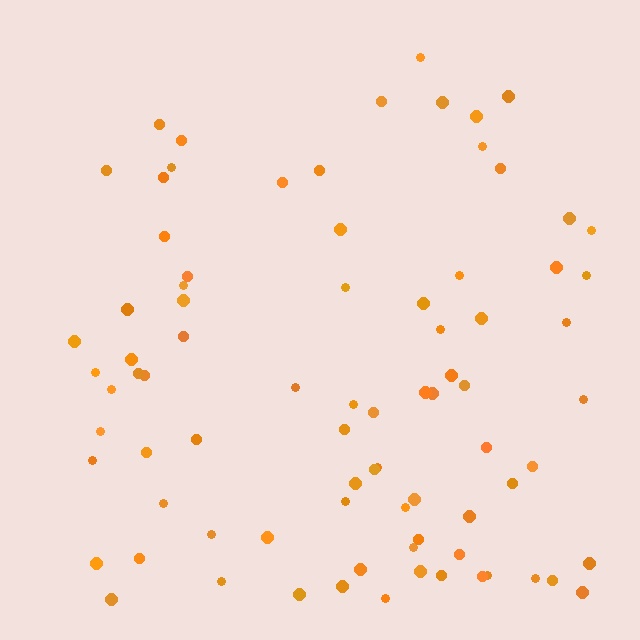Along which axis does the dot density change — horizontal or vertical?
Vertical.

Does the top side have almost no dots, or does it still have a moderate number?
Still a moderate number, just noticeably fewer than the bottom.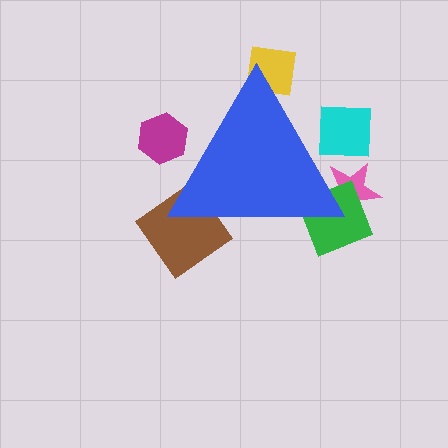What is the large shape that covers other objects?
A blue triangle.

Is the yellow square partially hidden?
Yes, the yellow square is partially hidden behind the blue triangle.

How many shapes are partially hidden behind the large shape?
6 shapes are partially hidden.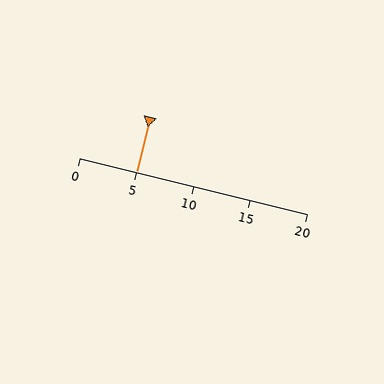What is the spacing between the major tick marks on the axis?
The major ticks are spaced 5 apart.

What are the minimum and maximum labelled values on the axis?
The axis runs from 0 to 20.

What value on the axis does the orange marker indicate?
The marker indicates approximately 5.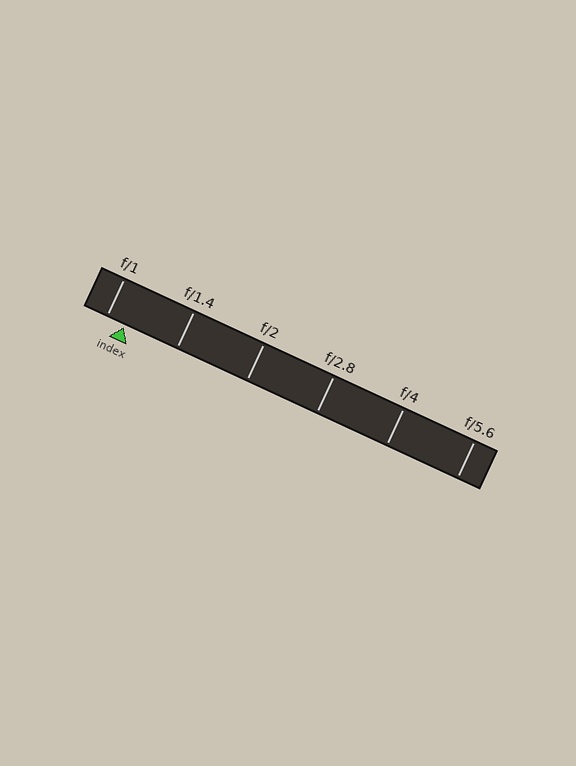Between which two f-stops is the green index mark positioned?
The index mark is between f/1 and f/1.4.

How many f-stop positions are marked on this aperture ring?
There are 6 f-stop positions marked.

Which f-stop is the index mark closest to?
The index mark is closest to f/1.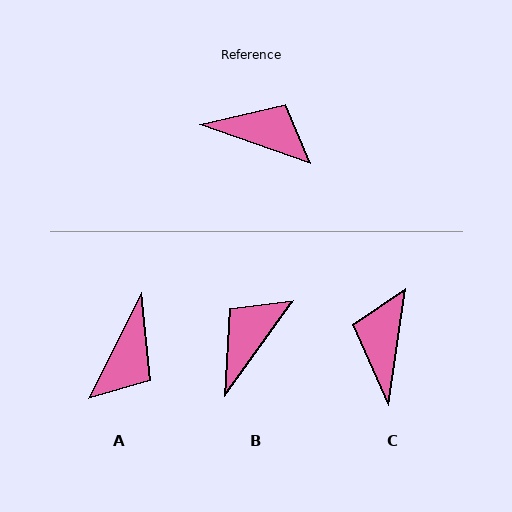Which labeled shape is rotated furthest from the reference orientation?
C, about 101 degrees away.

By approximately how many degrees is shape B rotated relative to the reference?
Approximately 74 degrees counter-clockwise.